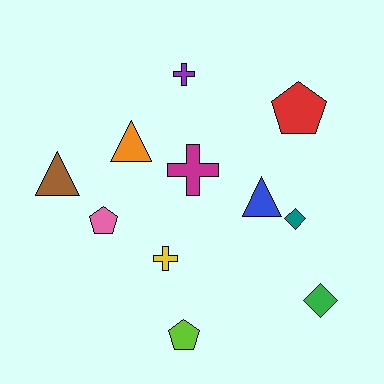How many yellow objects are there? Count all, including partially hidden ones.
There is 1 yellow object.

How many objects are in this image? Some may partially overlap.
There are 11 objects.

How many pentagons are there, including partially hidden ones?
There are 3 pentagons.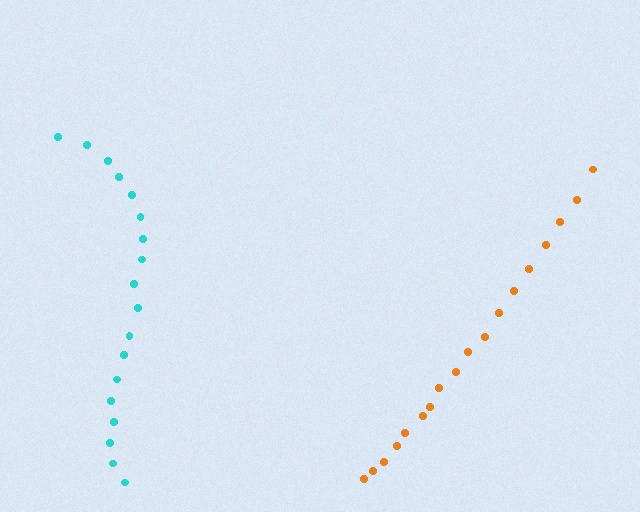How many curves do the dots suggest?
There are 2 distinct paths.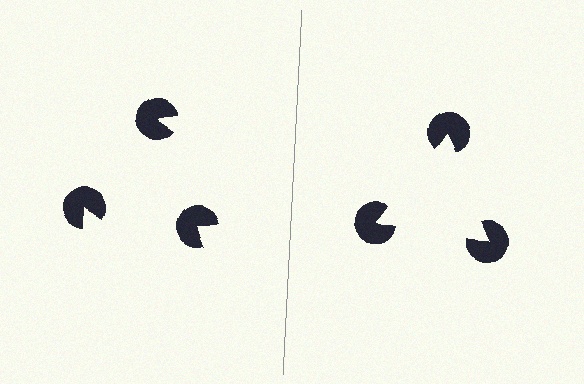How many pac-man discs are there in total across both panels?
6 — 3 on each side.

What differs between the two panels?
The pac-man discs are positioned identically on both sides; only the wedge orientations differ. On the right they align to a triangle; on the left they are misaligned.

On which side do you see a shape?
An illusory triangle appears on the right side. On the left side the wedge cuts are rotated, so no coherent shape forms.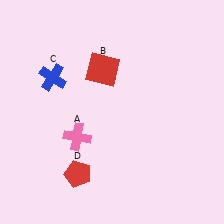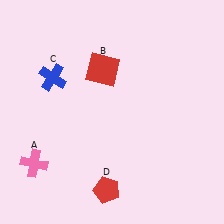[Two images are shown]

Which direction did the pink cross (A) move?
The pink cross (A) moved left.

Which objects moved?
The objects that moved are: the pink cross (A), the red pentagon (D).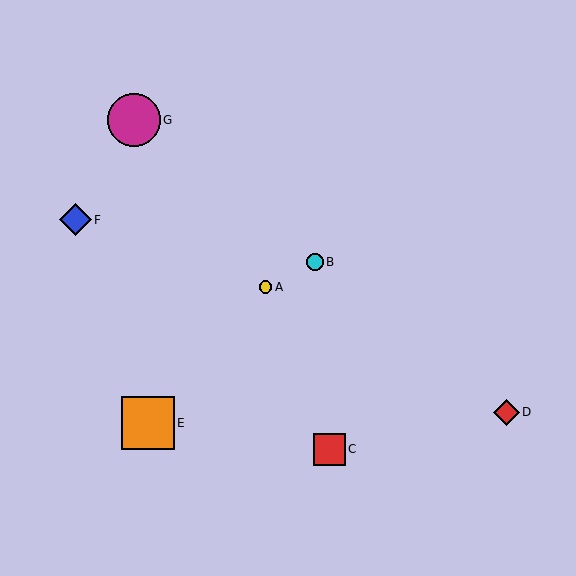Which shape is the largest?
The magenta circle (labeled G) is the largest.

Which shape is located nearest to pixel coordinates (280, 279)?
The yellow circle (labeled A) at (266, 287) is nearest to that location.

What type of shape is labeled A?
Shape A is a yellow circle.